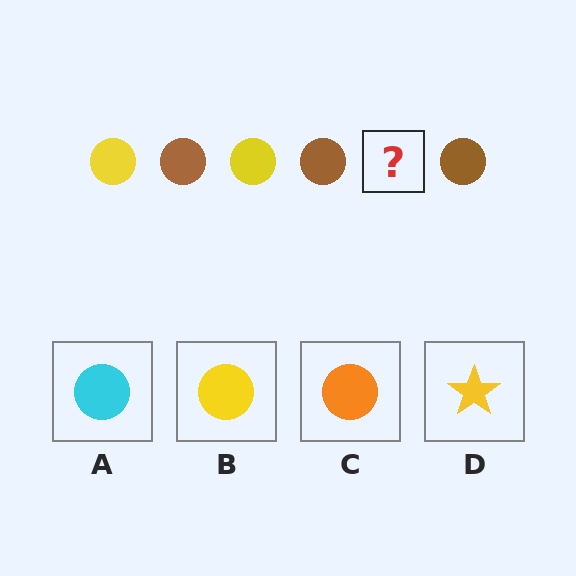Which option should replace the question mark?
Option B.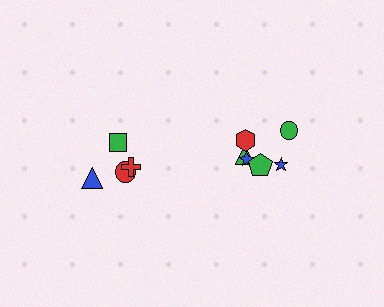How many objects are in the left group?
There are 4 objects.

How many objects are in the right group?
There are 6 objects.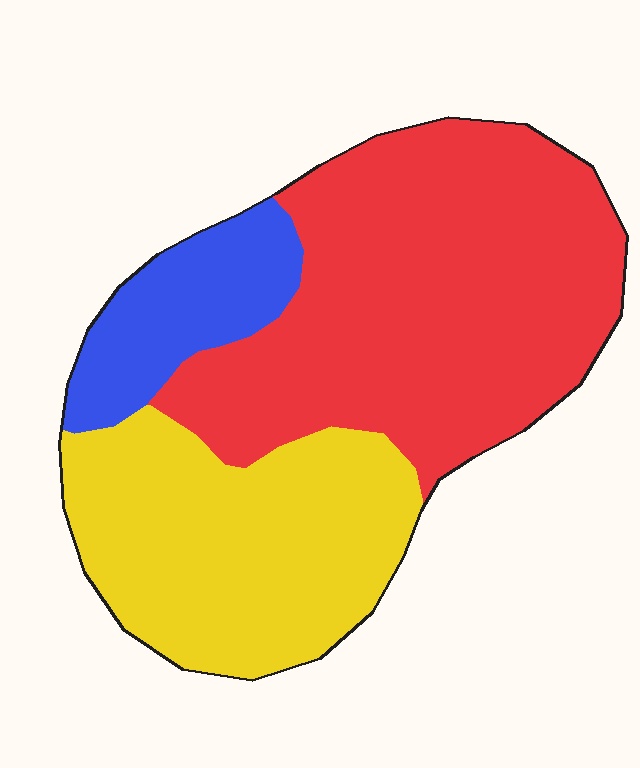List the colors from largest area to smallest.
From largest to smallest: red, yellow, blue.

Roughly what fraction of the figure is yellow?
Yellow takes up between a quarter and a half of the figure.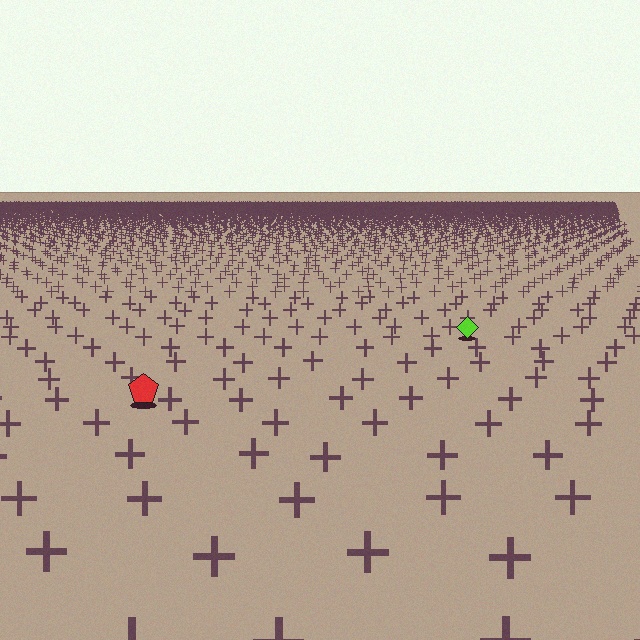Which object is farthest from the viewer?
The lime diamond is farthest from the viewer. It appears smaller and the ground texture around it is denser.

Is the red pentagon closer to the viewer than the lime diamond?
Yes. The red pentagon is closer — you can tell from the texture gradient: the ground texture is coarser near it.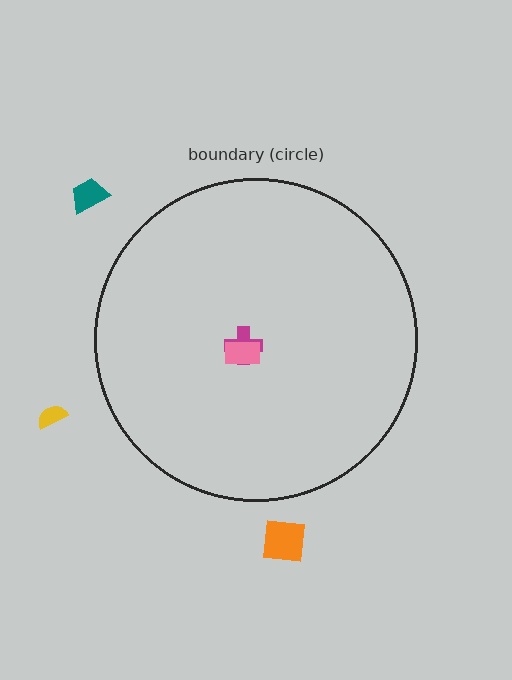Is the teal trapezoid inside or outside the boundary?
Outside.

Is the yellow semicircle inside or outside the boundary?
Outside.